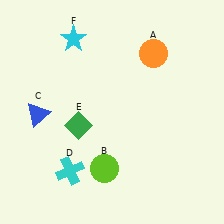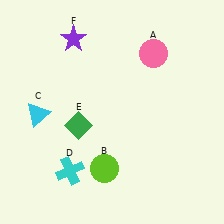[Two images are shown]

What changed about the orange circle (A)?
In Image 1, A is orange. In Image 2, it changed to pink.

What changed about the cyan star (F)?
In Image 1, F is cyan. In Image 2, it changed to purple.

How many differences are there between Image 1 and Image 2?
There are 3 differences between the two images.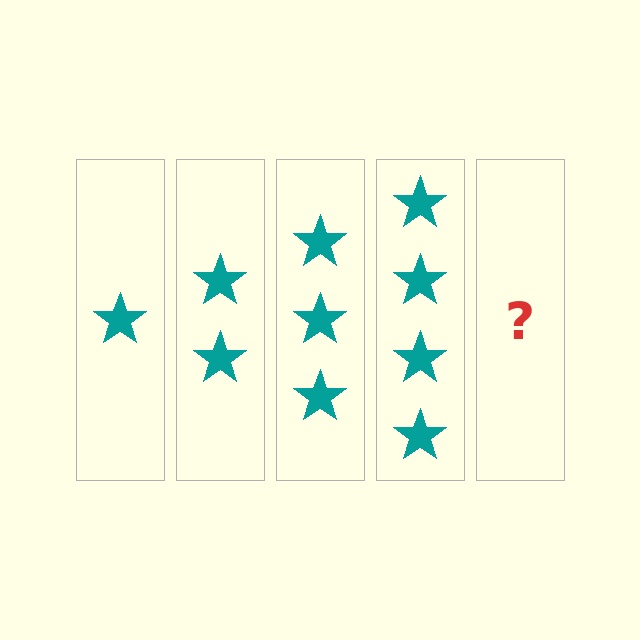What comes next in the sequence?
The next element should be 5 stars.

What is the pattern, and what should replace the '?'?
The pattern is that each step adds one more star. The '?' should be 5 stars.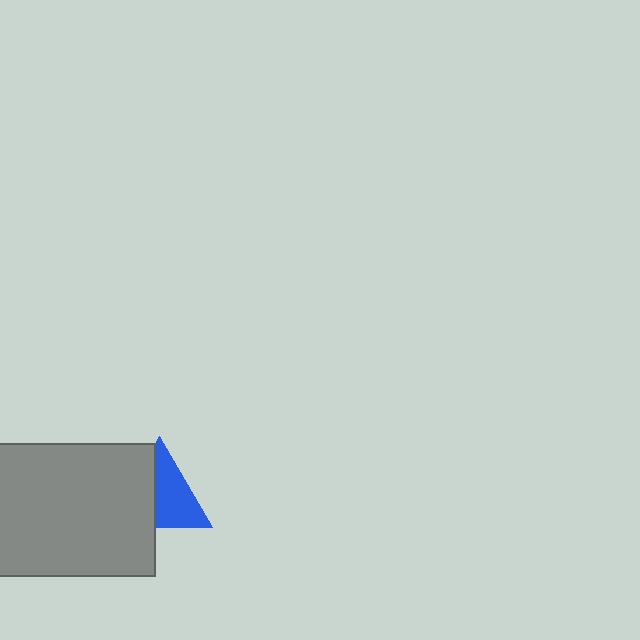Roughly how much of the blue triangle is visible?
About half of it is visible (roughly 58%).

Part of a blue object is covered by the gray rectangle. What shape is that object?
It is a triangle.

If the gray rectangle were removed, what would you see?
You would see the complete blue triangle.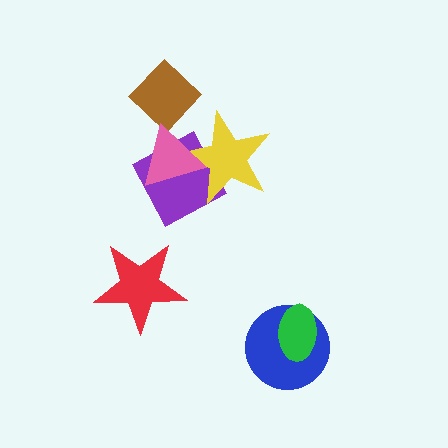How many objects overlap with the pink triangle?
3 objects overlap with the pink triangle.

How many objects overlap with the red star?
0 objects overlap with the red star.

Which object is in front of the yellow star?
The pink triangle is in front of the yellow star.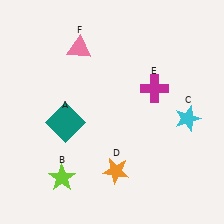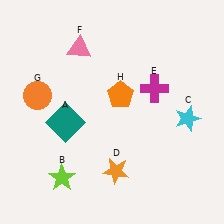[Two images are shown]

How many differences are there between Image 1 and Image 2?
There are 2 differences between the two images.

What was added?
An orange circle (G), an orange pentagon (H) were added in Image 2.